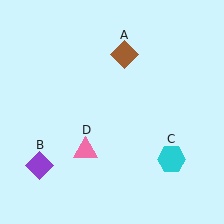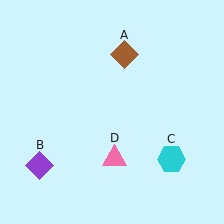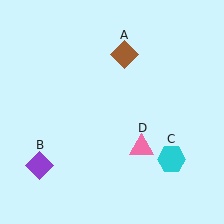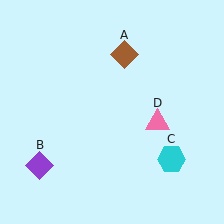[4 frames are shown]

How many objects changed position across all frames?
1 object changed position: pink triangle (object D).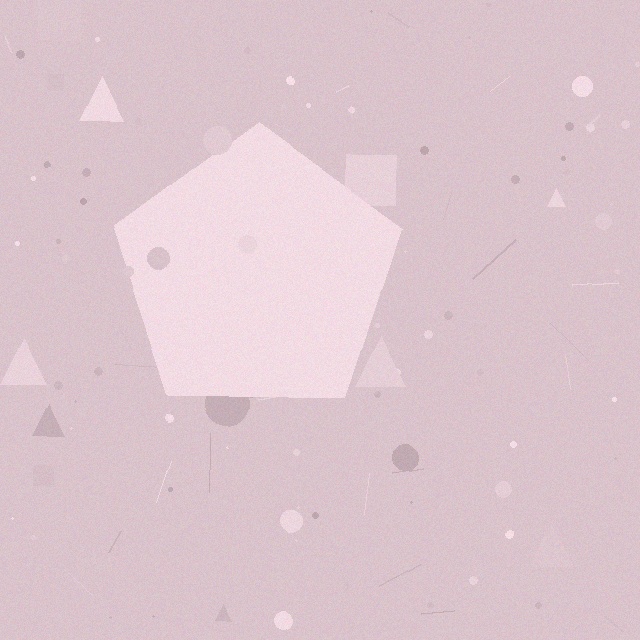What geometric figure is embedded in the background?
A pentagon is embedded in the background.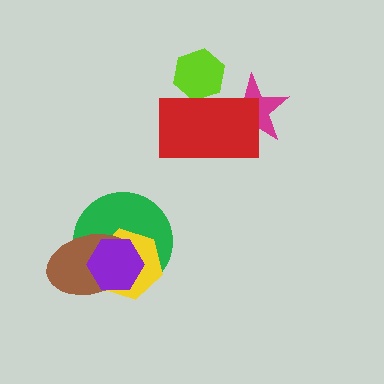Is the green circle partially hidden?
Yes, it is partially covered by another shape.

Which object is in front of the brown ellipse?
The purple hexagon is in front of the brown ellipse.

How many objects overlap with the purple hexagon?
3 objects overlap with the purple hexagon.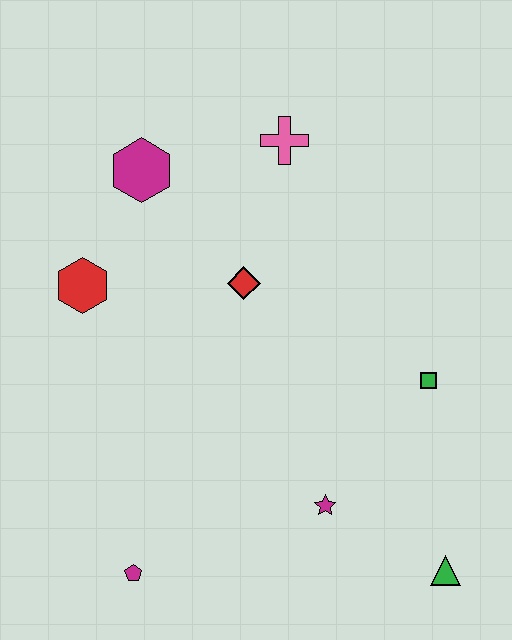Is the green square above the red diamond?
No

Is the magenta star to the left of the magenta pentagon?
No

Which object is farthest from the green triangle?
The magenta hexagon is farthest from the green triangle.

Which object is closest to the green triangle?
The magenta star is closest to the green triangle.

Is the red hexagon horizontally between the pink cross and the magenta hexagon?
No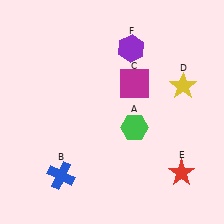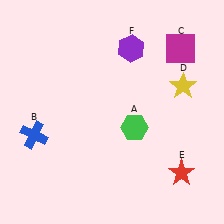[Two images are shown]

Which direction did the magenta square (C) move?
The magenta square (C) moved right.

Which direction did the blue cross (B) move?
The blue cross (B) moved up.